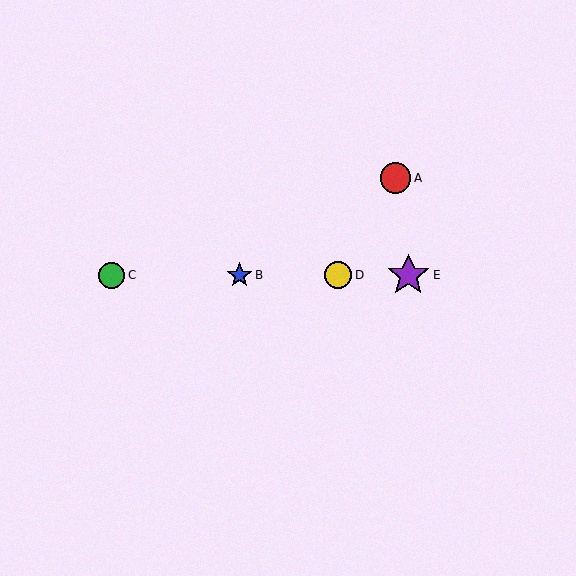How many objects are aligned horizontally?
4 objects (B, C, D, E) are aligned horizontally.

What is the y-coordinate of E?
Object E is at y≈275.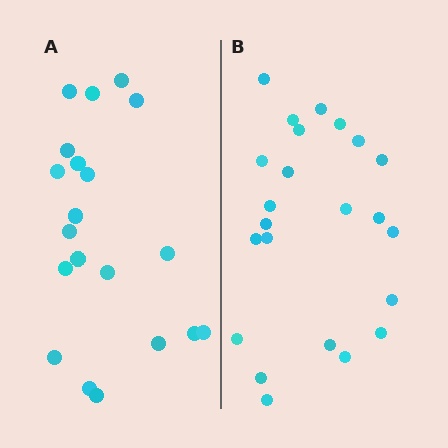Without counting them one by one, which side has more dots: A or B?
Region B (the right region) has more dots.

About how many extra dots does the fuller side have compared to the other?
Region B has just a few more — roughly 2 or 3 more dots than region A.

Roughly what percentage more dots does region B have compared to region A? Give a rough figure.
About 15% more.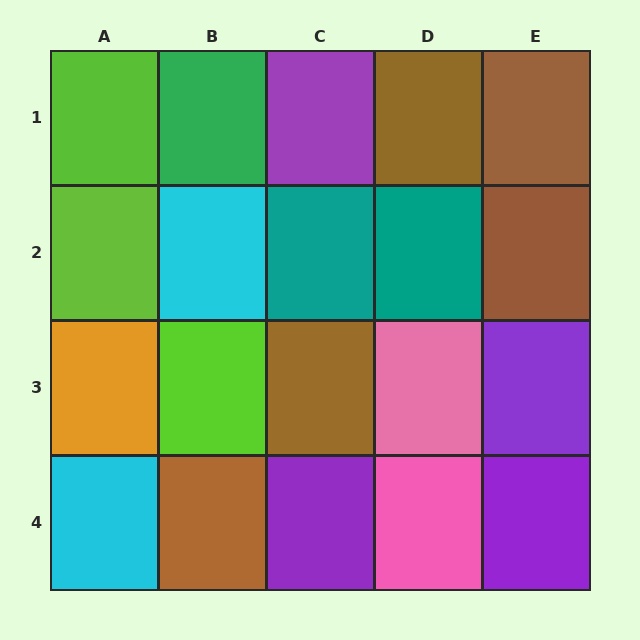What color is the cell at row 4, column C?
Purple.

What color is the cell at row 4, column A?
Cyan.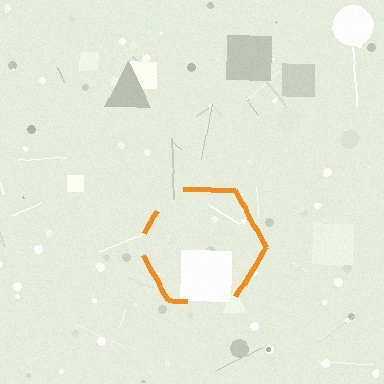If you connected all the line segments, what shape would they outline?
They would outline a hexagon.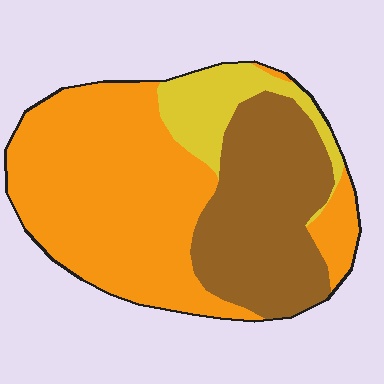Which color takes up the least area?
Yellow, at roughly 10%.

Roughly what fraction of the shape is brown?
Brown takes up about one third (1/3) of the shape.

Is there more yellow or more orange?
Orange.